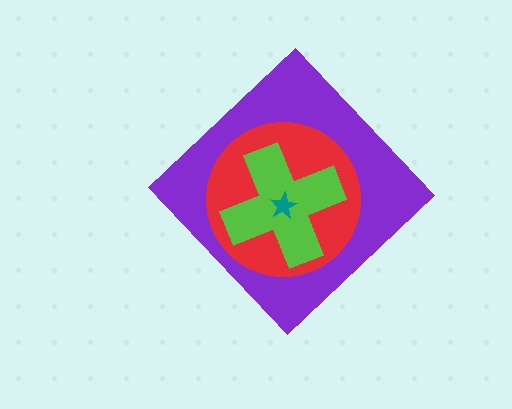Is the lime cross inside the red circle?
Yes.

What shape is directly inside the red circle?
The lime cross.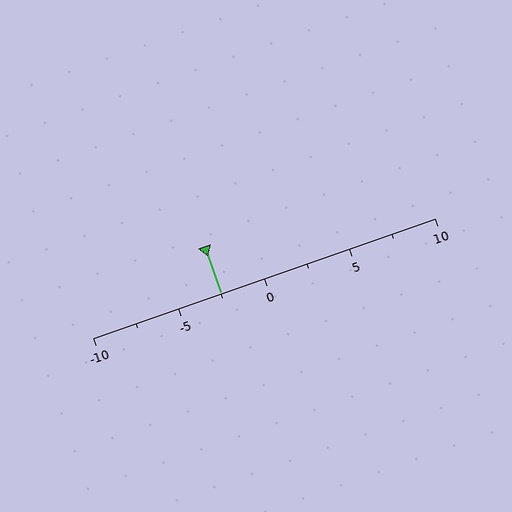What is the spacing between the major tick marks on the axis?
The major ticks are spaced 5 apart.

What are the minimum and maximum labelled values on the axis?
The axis runs from -10 to 10.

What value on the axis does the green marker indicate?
The marker indicates approximately -2.5.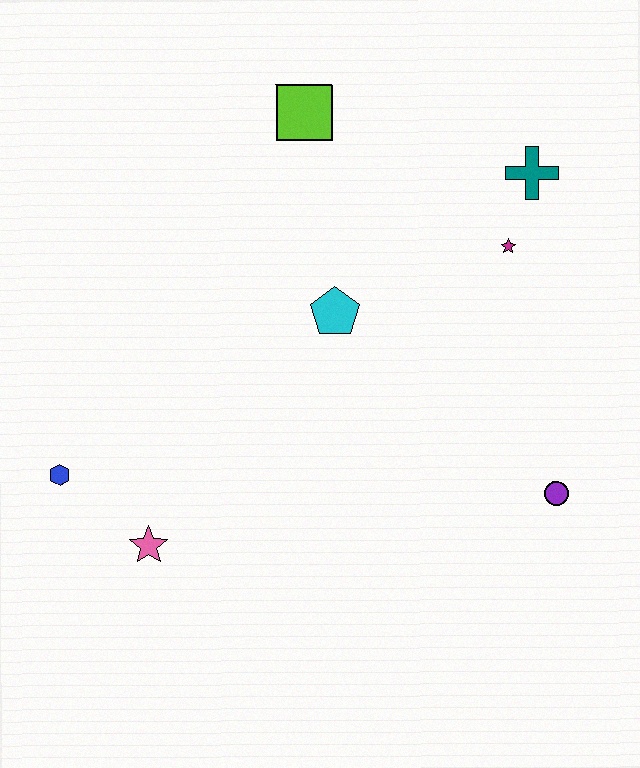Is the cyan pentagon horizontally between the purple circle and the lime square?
Yes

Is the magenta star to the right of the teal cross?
No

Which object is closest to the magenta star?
The teal cross is closest to the magenta star.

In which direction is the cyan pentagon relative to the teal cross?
The cyan pentagon is to the left of the teal cross.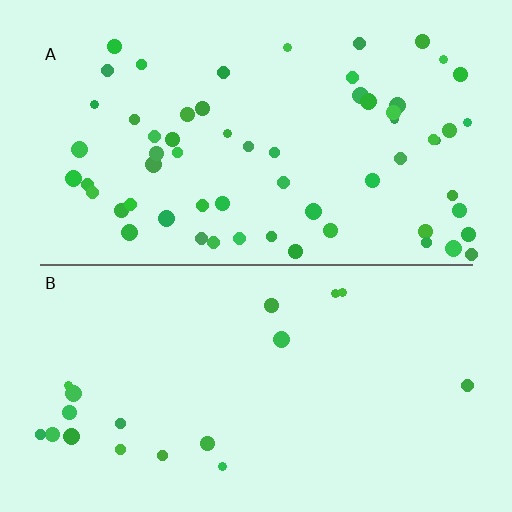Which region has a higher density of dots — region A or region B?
A (the top).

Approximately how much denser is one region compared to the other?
Approximately 3.3× — region A over region B.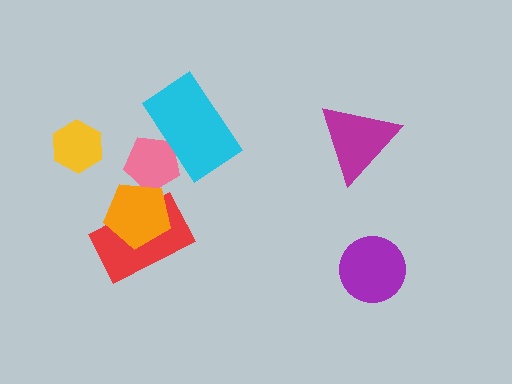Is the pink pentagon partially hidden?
Yes, it is partially covered by another shape.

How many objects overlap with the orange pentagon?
2 objects overlap with the orange pentagon.